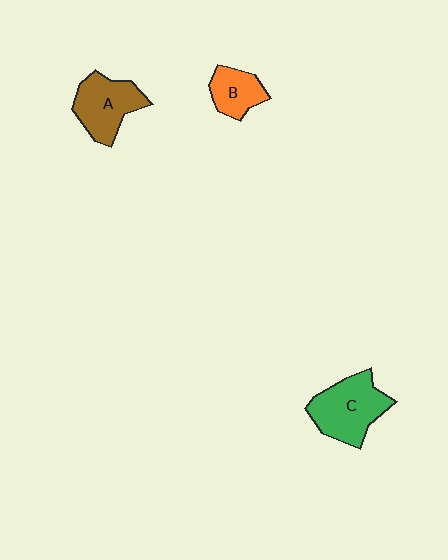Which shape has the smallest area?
Shape B (orange).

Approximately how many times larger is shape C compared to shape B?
Approximately 1.8 times.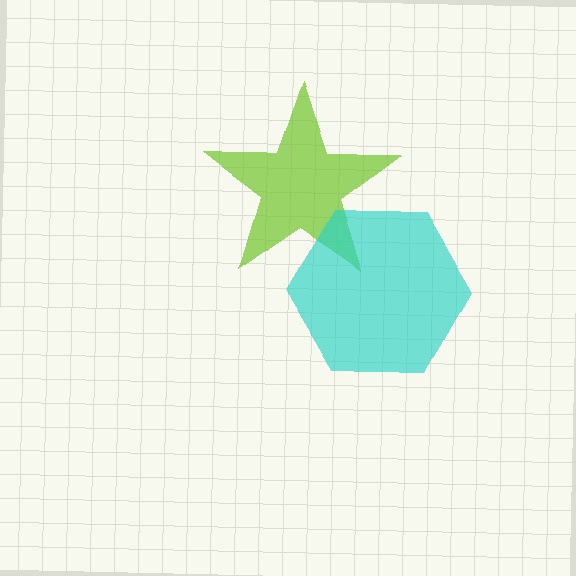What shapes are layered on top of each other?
The layered shapes are: a lime star, a cyan hexagon.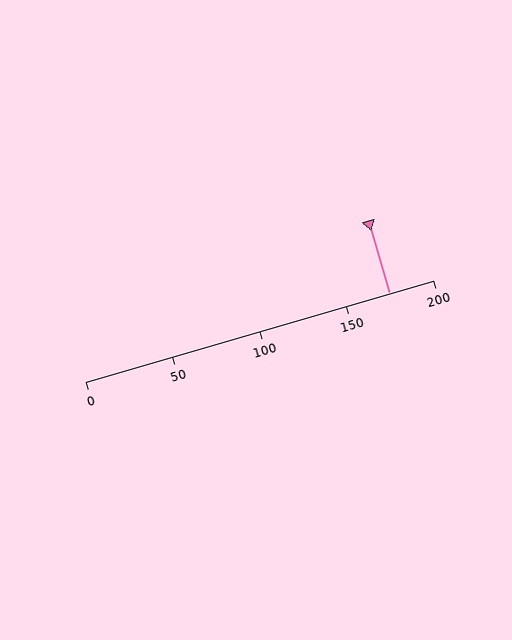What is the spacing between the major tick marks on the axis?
The major ticks are spaced 50 apart.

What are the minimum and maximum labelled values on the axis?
The axis runs from 0 to 200.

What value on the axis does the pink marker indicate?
The marker indicates approximately 175.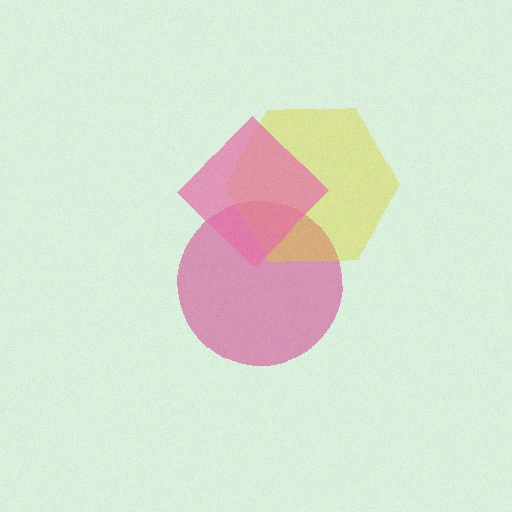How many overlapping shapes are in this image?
There are 3 overlapping shapes in the image.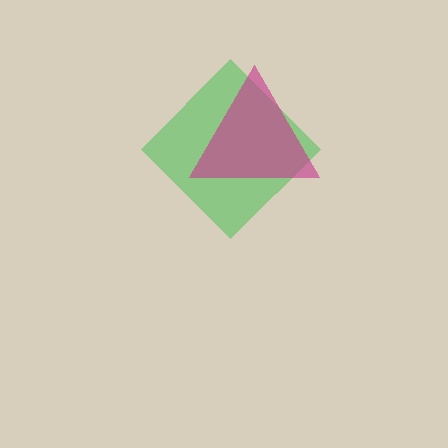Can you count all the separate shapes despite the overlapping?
Yes, there are 2 separate shapes.